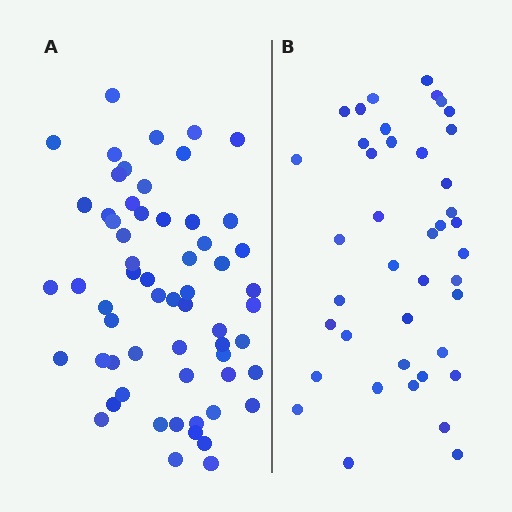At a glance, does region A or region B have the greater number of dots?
Region A (the left region) has more dots.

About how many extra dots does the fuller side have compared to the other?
Region A has approximately 20 more dots than region B.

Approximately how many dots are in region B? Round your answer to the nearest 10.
About 40 dots. (The exact count is 41, which rounds to 40.)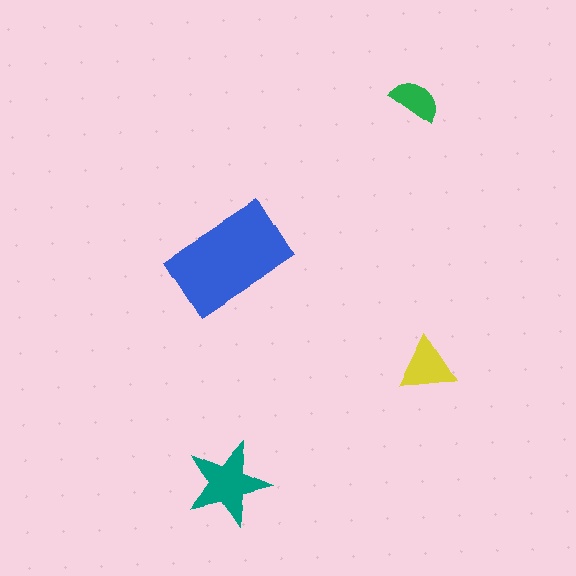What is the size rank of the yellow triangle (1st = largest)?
3rd.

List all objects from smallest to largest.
The green semicircle, the yellow triangle, the teal star, the blue rectangle.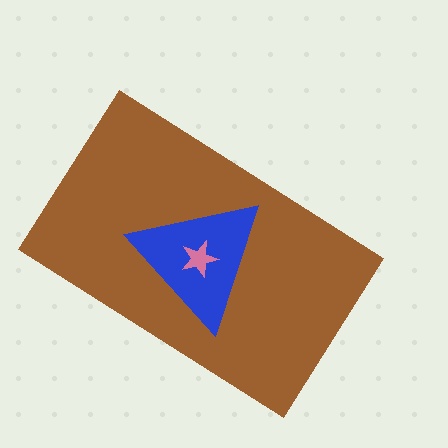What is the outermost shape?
The brown rectangle.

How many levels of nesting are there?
3.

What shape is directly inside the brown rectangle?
The blue triangle.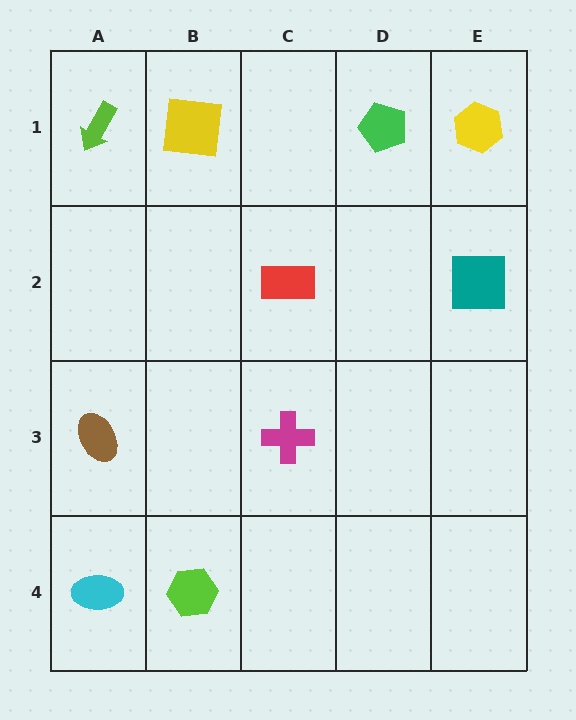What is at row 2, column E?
A teal square.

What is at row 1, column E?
A yellow hexagon.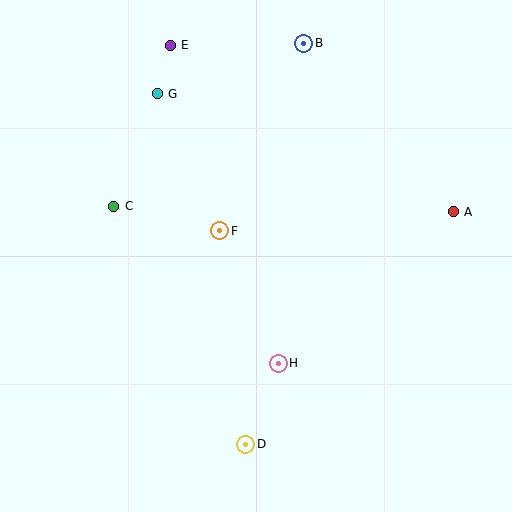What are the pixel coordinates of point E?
Point E is at (170, 45).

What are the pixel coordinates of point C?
Point C is at (114, 206).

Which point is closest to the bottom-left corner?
Point D is closest to the bottom-left corner.